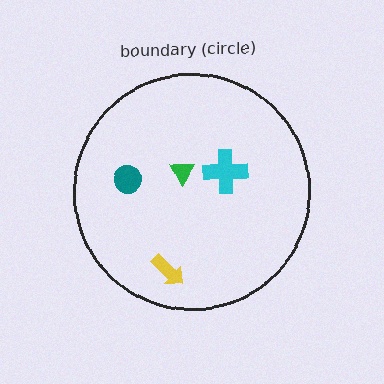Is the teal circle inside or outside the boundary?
Inside.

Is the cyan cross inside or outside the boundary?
Inside.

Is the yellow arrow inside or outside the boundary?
Inside.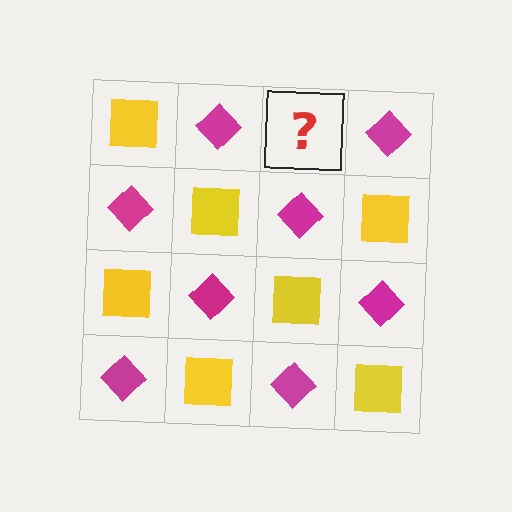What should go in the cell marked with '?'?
The missing cell should contain a yellow square.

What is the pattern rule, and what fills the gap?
The rule is that it alternates yellow square and magenta diamond in a checkerboard pattern. The gap should be filled with a yellow square.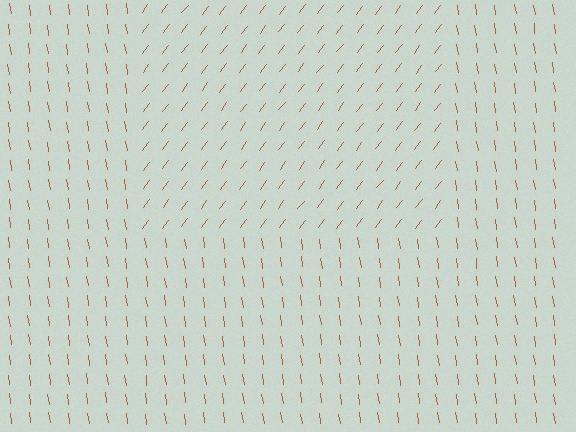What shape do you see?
I see a rectangle.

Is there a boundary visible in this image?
Yes, there is a texture boundary formed by a change in line orientation.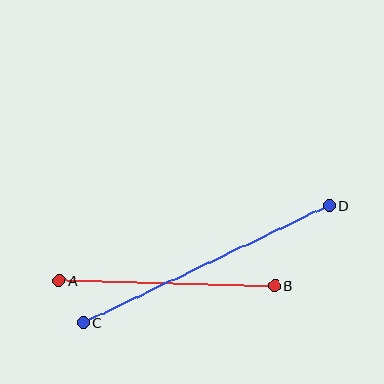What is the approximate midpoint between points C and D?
The midpoint is at approximately (206, 264) pixels.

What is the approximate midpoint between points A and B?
The midpoint is at approximately (167, 283) pixels.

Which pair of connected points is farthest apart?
Points C and D are farthest apart.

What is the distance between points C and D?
The distance is approximately 272 pixels.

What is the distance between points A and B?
The distance is approximately 216 pixels.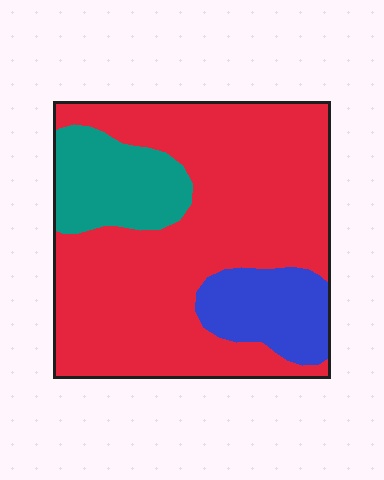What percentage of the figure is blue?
Blue covers about 15% of the figure.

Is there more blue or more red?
Red.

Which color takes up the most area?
Red, at roughly 70%.